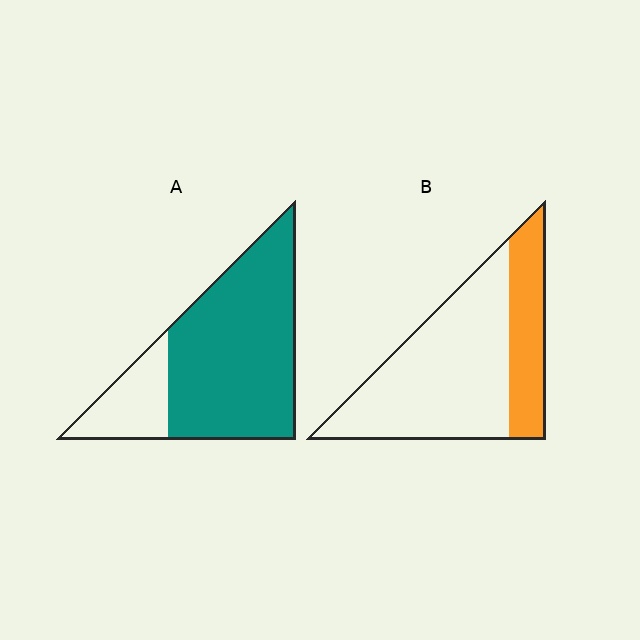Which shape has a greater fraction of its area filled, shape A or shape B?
Shape A.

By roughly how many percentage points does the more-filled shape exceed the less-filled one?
By roughly 50 percentage points (A over B).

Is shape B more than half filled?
No.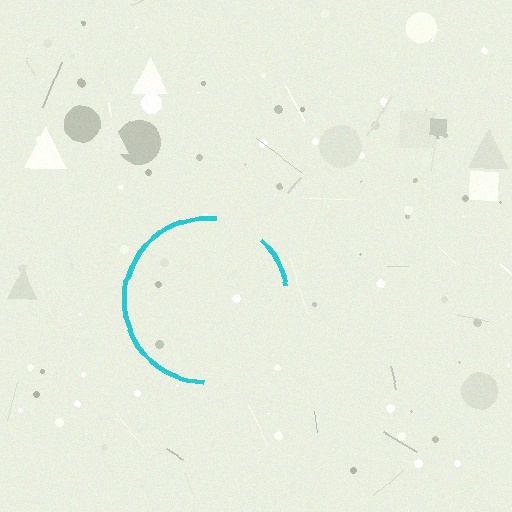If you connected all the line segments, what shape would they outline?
They would outline a circle.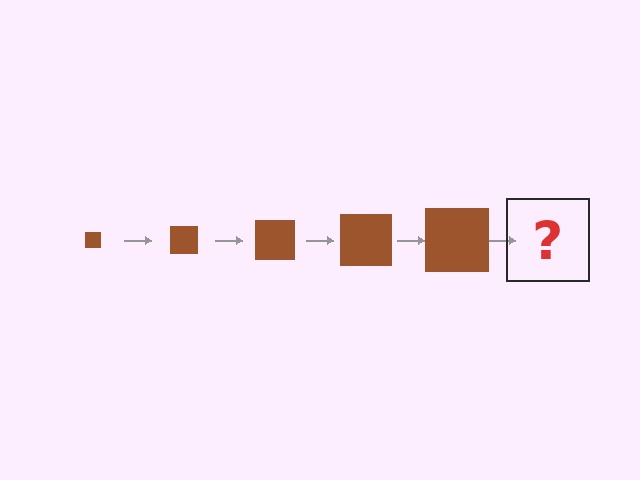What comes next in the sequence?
The next element should be a brown square, larger than the previous one.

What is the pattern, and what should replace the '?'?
The pattern is that the square gets progressively larger each step. The '?' should be a brown square, larger than the previous one.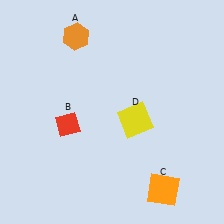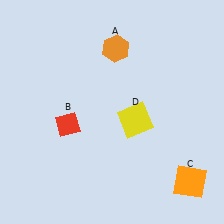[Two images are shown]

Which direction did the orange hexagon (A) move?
The orange hexagon (A) moved right.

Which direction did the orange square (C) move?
The orange square (C) moved right.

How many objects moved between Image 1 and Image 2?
2 objects moved between the two images.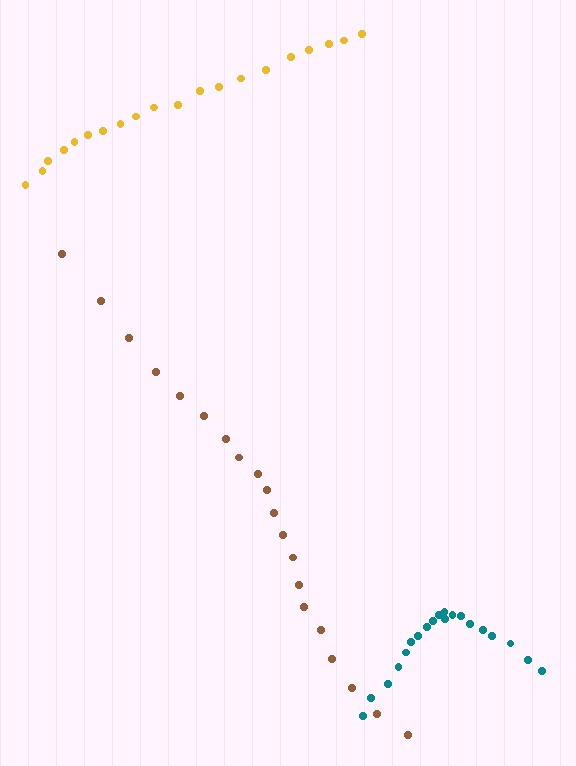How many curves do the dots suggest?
There are 3 distinct paths.